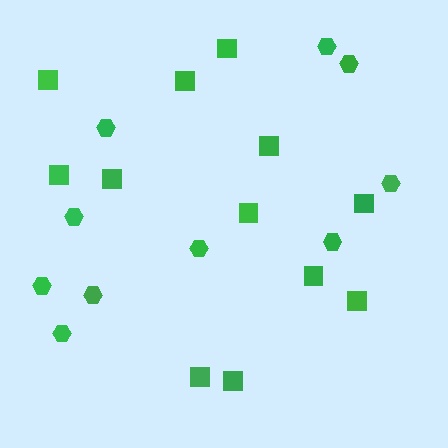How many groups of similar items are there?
There are 2 groups: one group of squares (12) and one group of hexagons (10).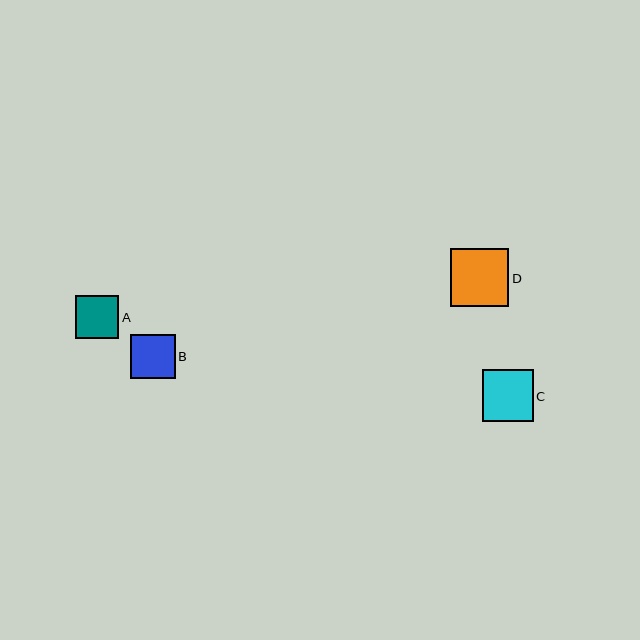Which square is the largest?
Square D is the largest with a size of approximately 58 pixels.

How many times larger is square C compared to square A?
Square C is approximately 1.2 times the size of square A.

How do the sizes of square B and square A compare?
Square B and square A are approximately the same size.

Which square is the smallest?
Square A is the smallest with a size of approximately 43 pixels.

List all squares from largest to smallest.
From largest to smallest: D, C, B, A.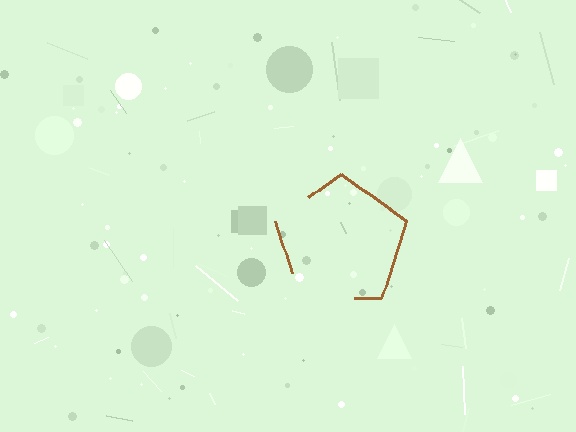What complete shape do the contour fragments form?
The contour fragments form a pentagon.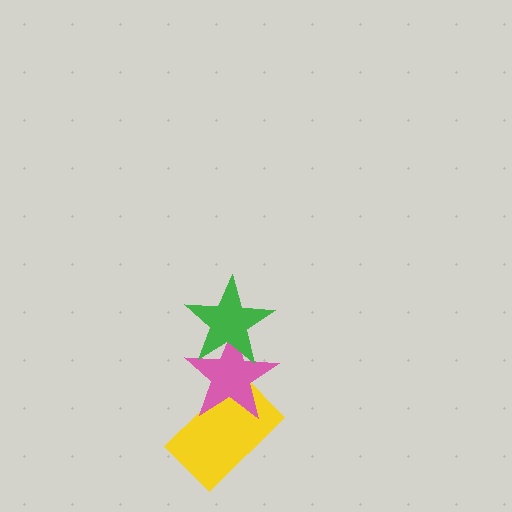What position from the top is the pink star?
The pink star is 2nd from the top.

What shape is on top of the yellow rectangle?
The pink star is on top of the yellow rectangle.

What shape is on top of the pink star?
The green star is on top of the pink star.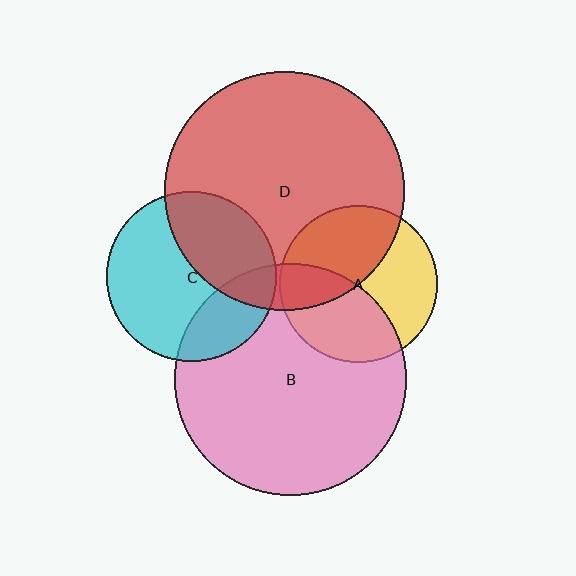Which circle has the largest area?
Circle D (red).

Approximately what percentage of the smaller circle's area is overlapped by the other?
Approximately 40%.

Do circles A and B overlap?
Yes.